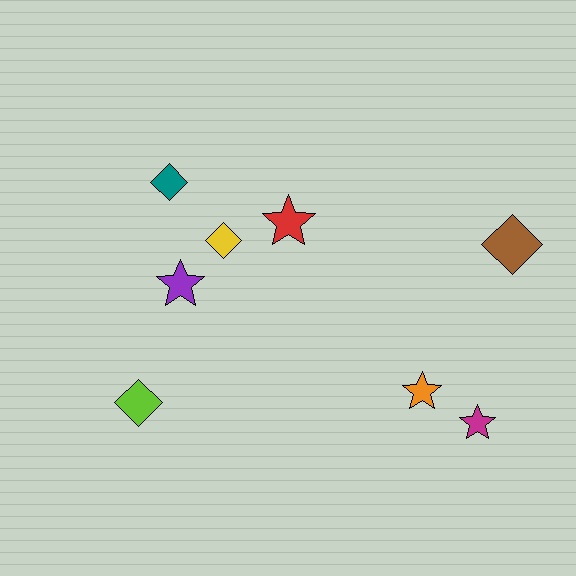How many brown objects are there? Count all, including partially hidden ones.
There is 1 brown object.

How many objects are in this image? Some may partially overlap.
There are 8 objects.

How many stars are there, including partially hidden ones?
There are 4 stars.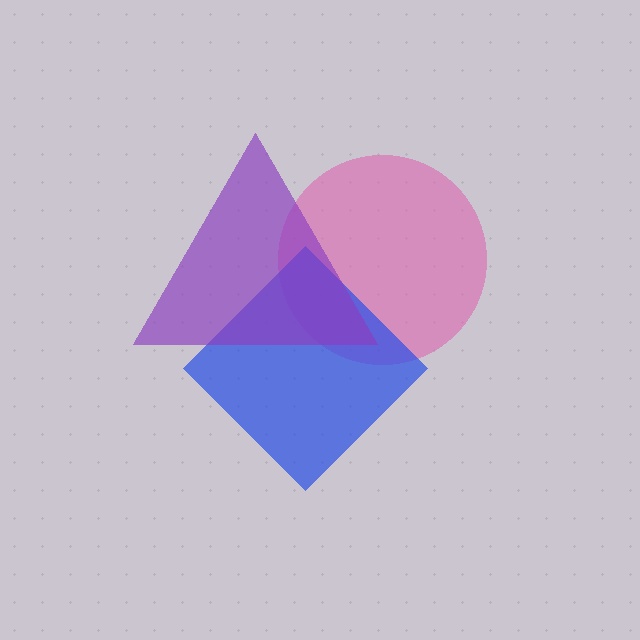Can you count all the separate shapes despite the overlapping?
Yes, there are 3 separate shapes.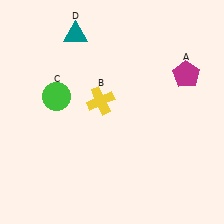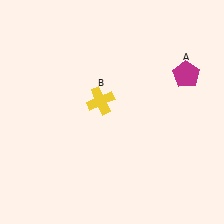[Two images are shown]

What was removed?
The green circle (C), the teal triangle (D) were removed in Image 2.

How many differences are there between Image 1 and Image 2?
There are 2 differences between the two images.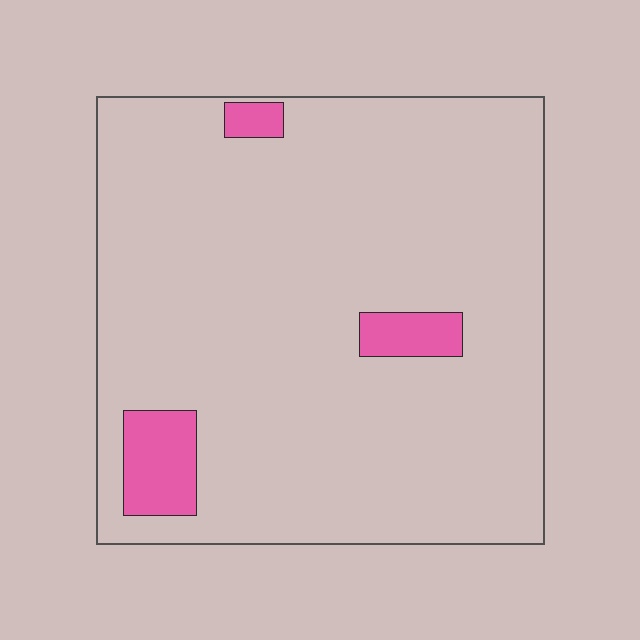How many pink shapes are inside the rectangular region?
3.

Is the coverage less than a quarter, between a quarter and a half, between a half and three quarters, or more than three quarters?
Less than a quarter.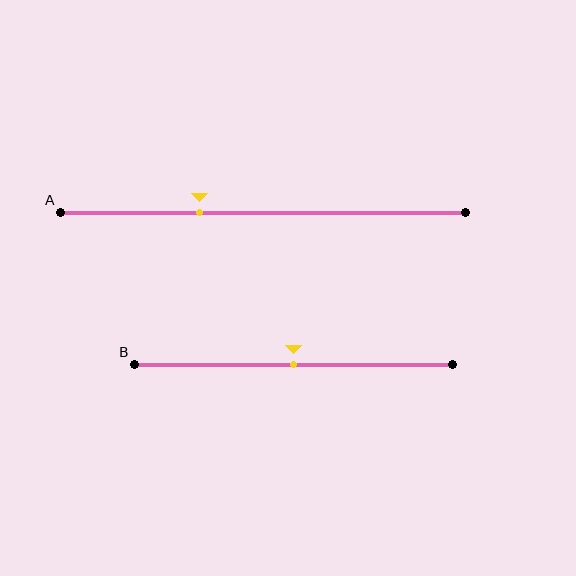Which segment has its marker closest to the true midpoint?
Segment B has its marker closest to the true midpoint.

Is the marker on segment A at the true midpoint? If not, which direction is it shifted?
No, the marker on segment A is shifted to the left by about 16% of the segment length.